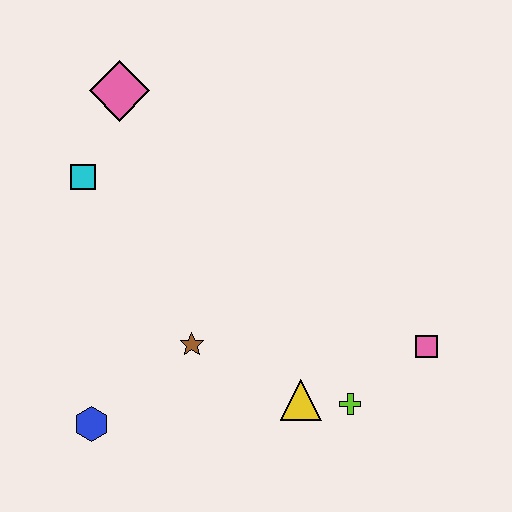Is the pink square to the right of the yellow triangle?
Yes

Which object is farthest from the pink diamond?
The pink square is farthest from the pink diamond.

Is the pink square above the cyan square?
No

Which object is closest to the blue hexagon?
The brown star is closest to the blue hexagon.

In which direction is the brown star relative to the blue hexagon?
The brown star is to the right of the blue hexagon.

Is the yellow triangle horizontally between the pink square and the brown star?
Yes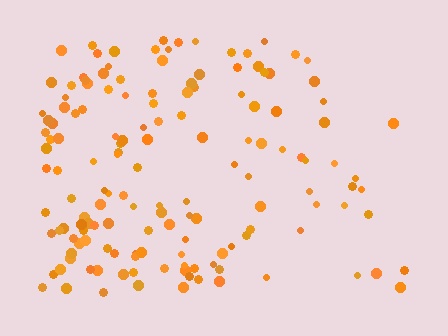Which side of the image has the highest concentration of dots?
The left.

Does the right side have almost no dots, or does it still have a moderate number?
Still a moderate number, just noticeably fewer than the left.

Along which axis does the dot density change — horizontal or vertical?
Horizontal.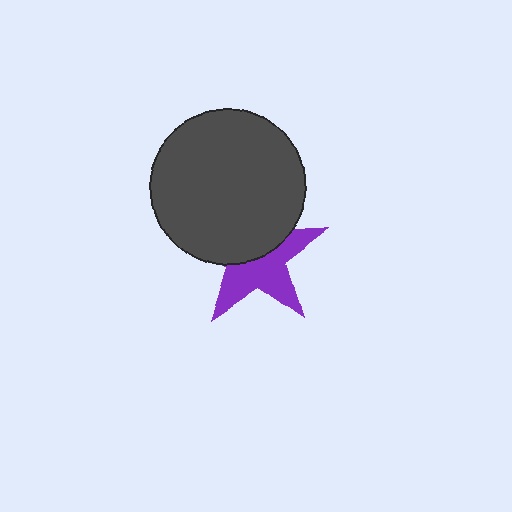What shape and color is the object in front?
The object in front is a dark gray circle.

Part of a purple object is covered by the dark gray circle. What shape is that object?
It is a star.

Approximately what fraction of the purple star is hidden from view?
Roughly 48% of the purple star is hidden behind the dark gray circle.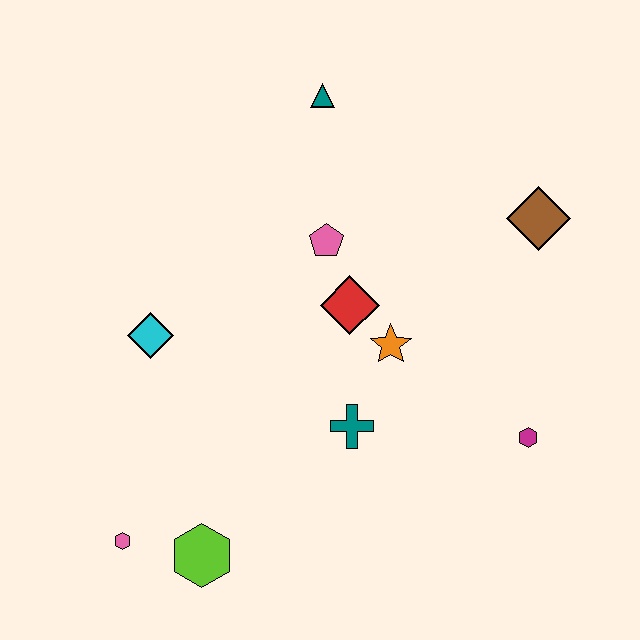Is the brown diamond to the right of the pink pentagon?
Yes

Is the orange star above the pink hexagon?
Yes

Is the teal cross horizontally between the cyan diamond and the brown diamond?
Yes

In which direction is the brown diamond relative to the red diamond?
The brown diamond is to the right of the red diamond.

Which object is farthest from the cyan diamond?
The brown diamond is farthest from the cyan diamond.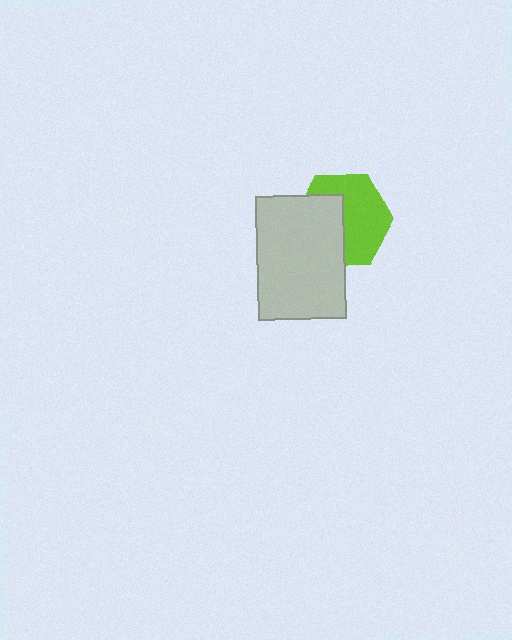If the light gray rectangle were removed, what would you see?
You would see the complete lime hexagon.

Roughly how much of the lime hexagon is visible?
About half of it is visible (roughly 56%).